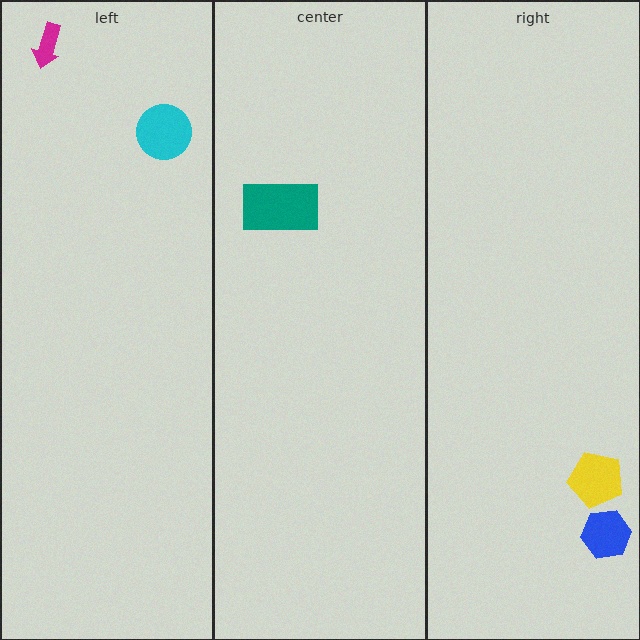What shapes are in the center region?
The teal rectangle.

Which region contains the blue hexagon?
The right region.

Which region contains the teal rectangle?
The center region.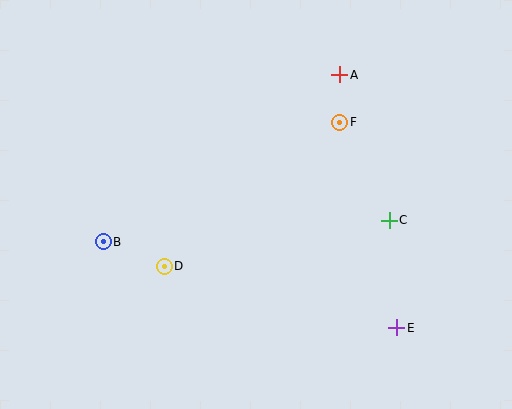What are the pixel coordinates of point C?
Point C is at (389, 220).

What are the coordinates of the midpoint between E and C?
The midpoint between E and C is at (393, 274).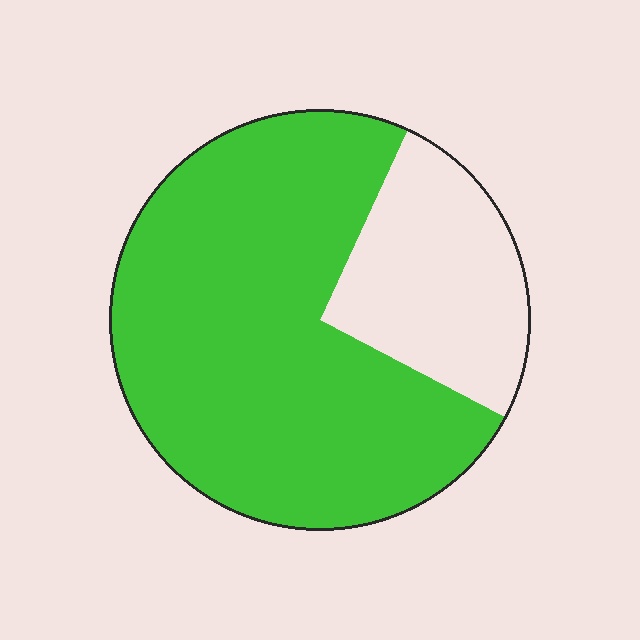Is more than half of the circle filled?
Yes.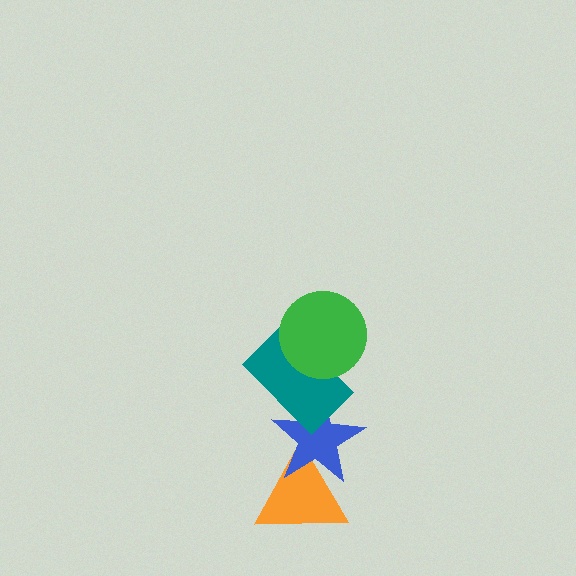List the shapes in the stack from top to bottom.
From top to bottom: the green circle, the teal rectangle, the blue star, the orange triangle.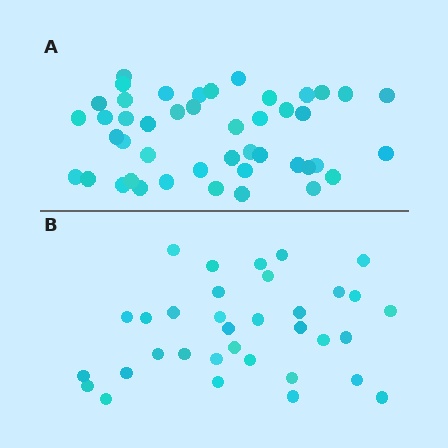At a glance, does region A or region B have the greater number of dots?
Region A (the top region) has more dots.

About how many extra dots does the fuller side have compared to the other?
Region A has roughly 12 or so more dots than region B.